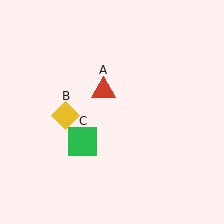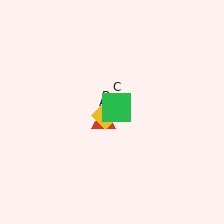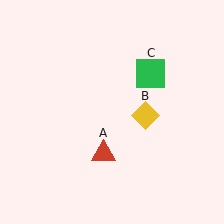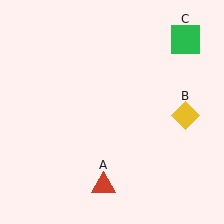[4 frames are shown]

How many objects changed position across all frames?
3 objects changed position: red triangle (object A), yellow diamond (object B), green square (object C).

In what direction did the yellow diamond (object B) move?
The yellow diamond (object B) moved right.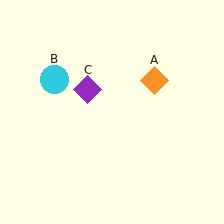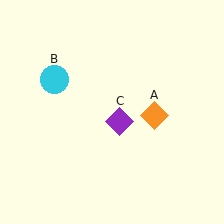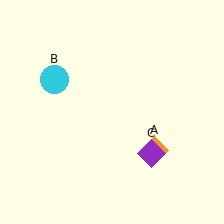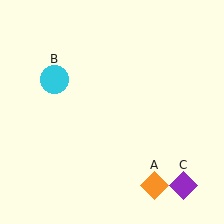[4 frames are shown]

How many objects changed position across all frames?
2 objects changed position: orange diamond (object A), purple diamond (object C).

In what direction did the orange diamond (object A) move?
The orange diamond (object A) moved down.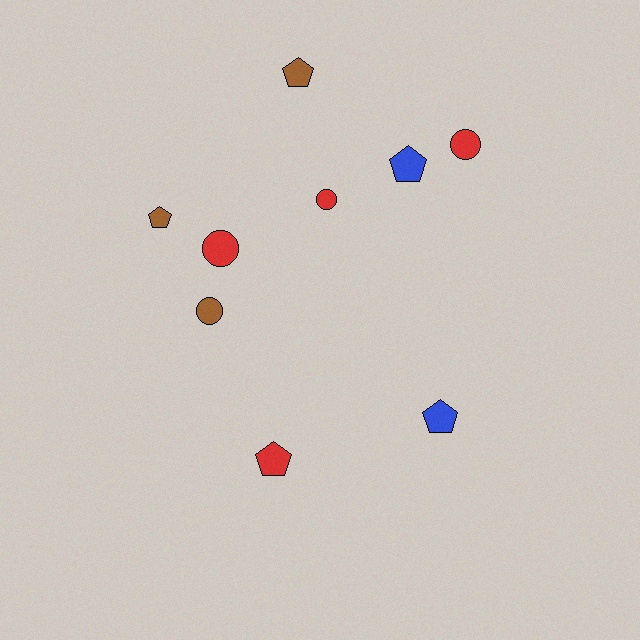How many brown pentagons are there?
There are 2 brown pentagons.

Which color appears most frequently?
Red, with 4 objects.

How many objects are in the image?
There are 9 objects.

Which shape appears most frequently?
Pentagon, with 5 objects.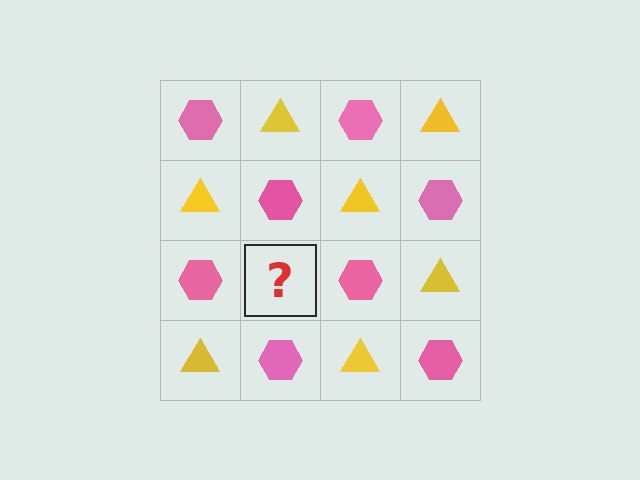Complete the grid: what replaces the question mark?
The question mark should be replaced with a yellow triangle.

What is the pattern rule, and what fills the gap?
The rule is that it alternates pink hexagon and yellow triangle in a checkerboard pattern. The gap should be filled with a yellow triangle.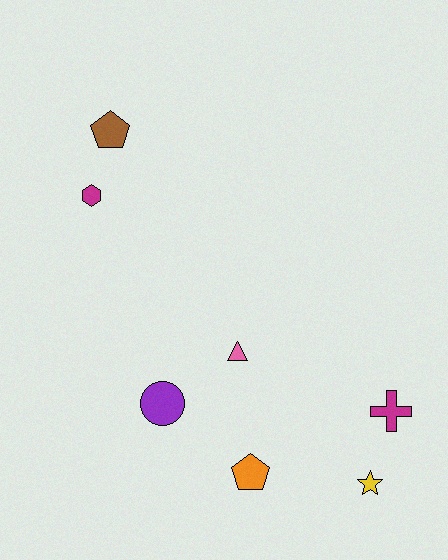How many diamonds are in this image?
There are no diamonds.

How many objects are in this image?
There are 7 objects.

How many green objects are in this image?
There are no green objects.